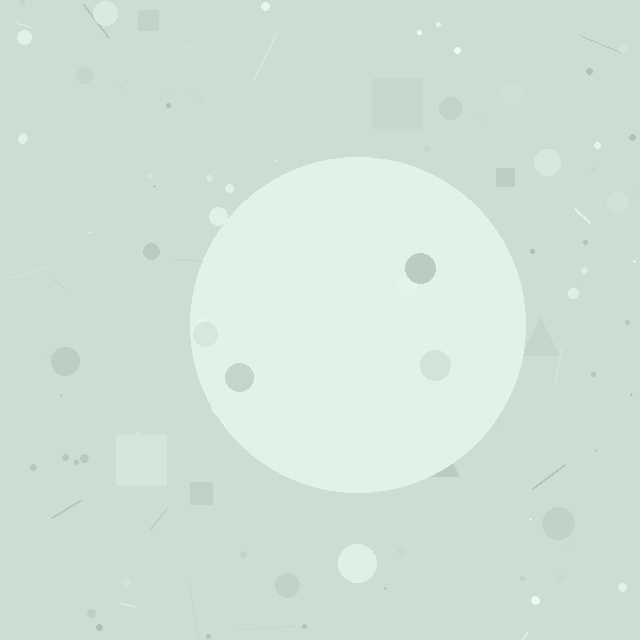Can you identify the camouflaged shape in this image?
The camouflaged shape is a circle.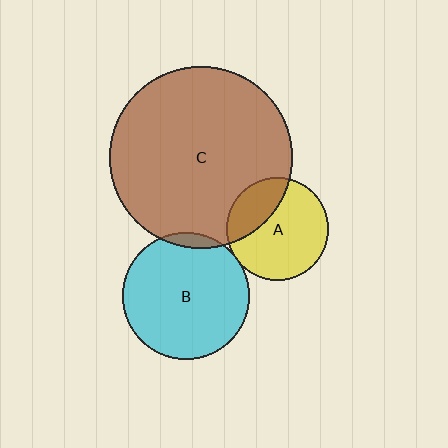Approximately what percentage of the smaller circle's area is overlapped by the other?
Approximately 5%.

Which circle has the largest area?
Circle C (brown).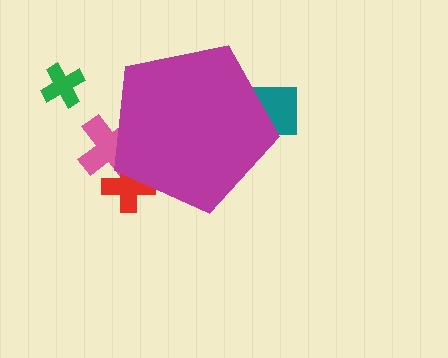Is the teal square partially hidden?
Yes, the teal square is partially hidden behind the magenta pentagon.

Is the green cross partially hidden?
No, the green cross is fully visible.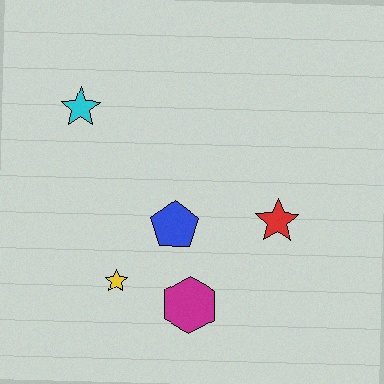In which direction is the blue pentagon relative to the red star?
The blue pentagon is to the left of the red star.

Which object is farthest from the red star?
The cyan star is farthest from the red star.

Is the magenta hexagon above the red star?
No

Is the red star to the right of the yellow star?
Yes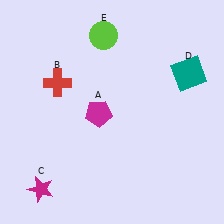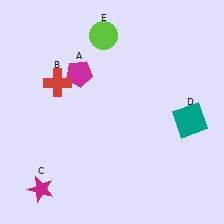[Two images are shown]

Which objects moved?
The objects that moved are: the magenta pentagon (A), the teal square (D).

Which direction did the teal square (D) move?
The teal square (D) moved down.